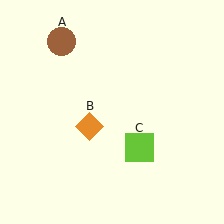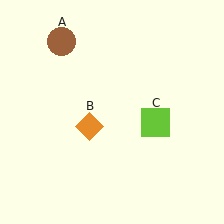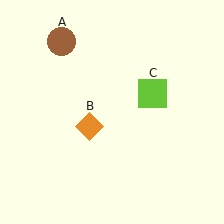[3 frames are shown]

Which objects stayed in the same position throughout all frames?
Brown circle (object A) and orange diamond (object B) remained stationary.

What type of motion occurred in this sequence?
The lime square (object C) rotated counterclockwise around the center of the scene.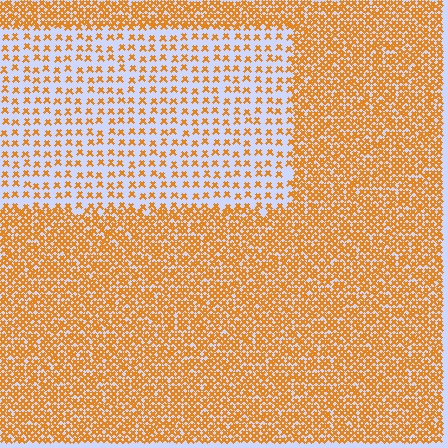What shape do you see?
I see a rectangle.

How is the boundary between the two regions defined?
The boundary is defined by a change in element density (approximately 2.6x ratio). All elements are the same color, size, and shape.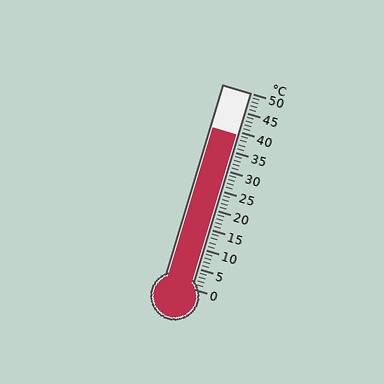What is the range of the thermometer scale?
The thermometer scale ranges from 0°C to 50°C.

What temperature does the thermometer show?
The thermometer shows approximately 39°C.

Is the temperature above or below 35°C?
The temperature is above 35°C.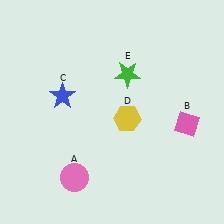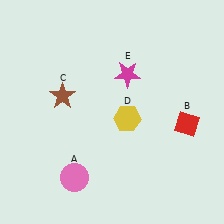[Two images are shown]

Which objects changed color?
B changed from pink to red. C changed from blue to brown. E changed from green to magenta.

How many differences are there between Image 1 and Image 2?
There are 3 differences between the two images.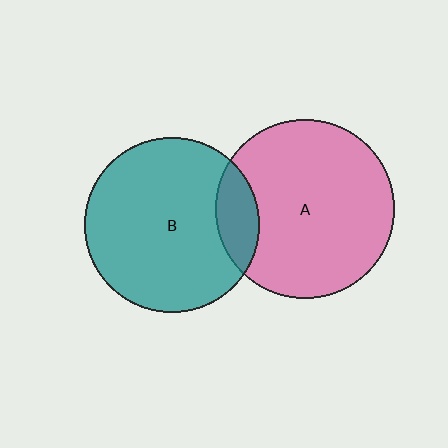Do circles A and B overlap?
Yes.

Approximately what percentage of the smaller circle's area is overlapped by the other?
Approximately 15%.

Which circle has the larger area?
Circle A (pink).